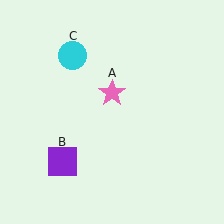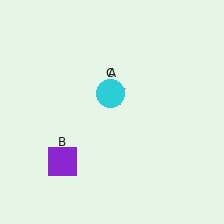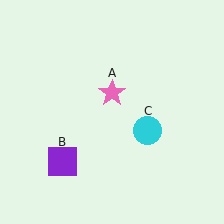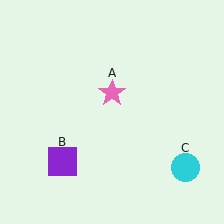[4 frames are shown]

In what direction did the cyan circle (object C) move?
The cyan circle (object C) moved down and to the right.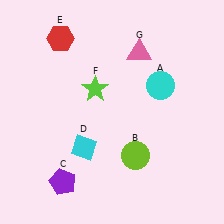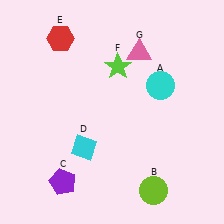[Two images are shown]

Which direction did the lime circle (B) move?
The lime circle (B) moved down.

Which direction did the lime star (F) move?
The lime star (F) moved right.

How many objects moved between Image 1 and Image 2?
2 objects moved between the two images.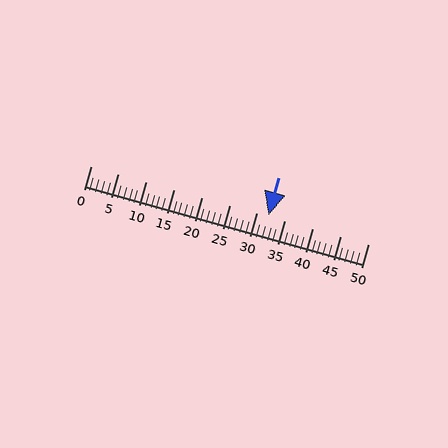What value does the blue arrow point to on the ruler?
The blue arrow points to approximately 32.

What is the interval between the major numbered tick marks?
The major tick marks are spaced 5 units apart.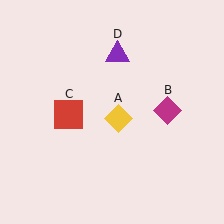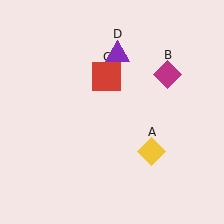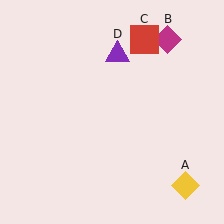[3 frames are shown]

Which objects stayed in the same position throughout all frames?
Purple triangle (object D) remained stationary.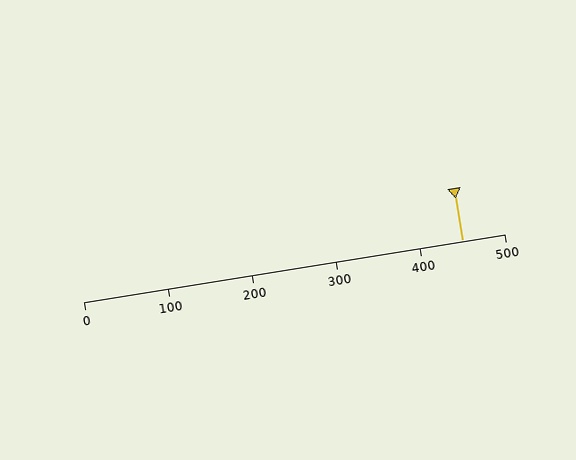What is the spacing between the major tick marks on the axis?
The major ticks are spaced 100 apart.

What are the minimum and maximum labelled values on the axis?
The axis runs from 0 to 500.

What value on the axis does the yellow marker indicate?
The marker indicates approximately 450.